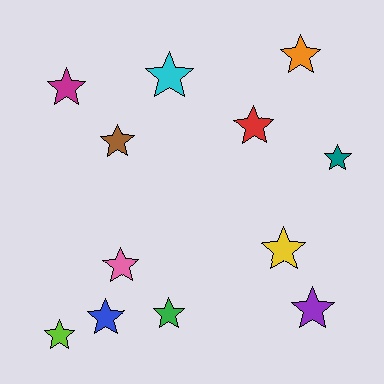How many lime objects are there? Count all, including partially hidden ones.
There is 1 lime object.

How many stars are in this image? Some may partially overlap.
There are 12 stars.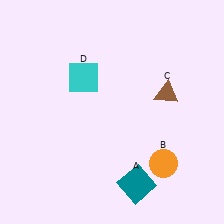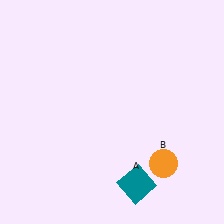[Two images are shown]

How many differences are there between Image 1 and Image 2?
There are 2 differences between the two images.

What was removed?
The cyan square (D), the brown triangle (C) were removed in Image 2.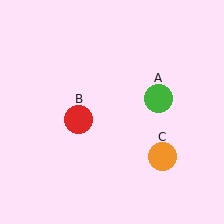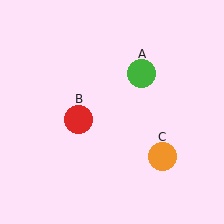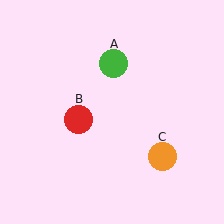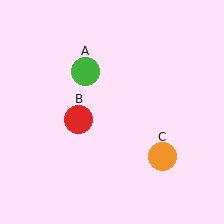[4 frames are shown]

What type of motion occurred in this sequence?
The green circle (object A) rotated counterclockwise around the center of the scene.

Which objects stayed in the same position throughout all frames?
Red circle (object B) and orange circle (object C) remained stationary.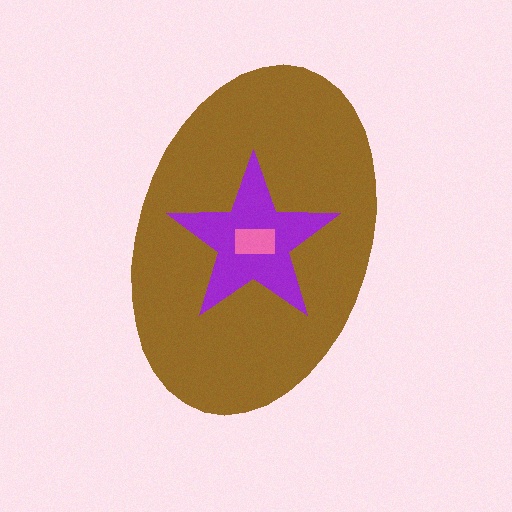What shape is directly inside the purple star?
The pink rectangle.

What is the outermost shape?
The brown ellipse.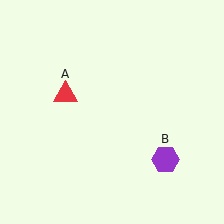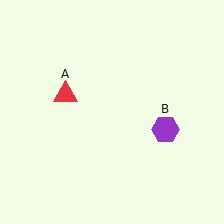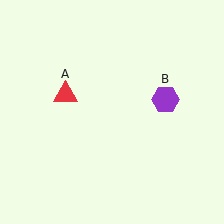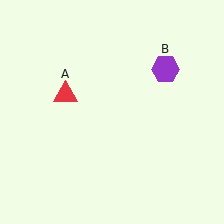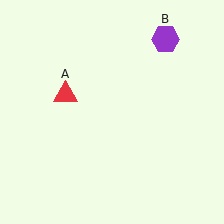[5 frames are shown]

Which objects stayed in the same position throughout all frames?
Red triangle (object A) remained stationary.